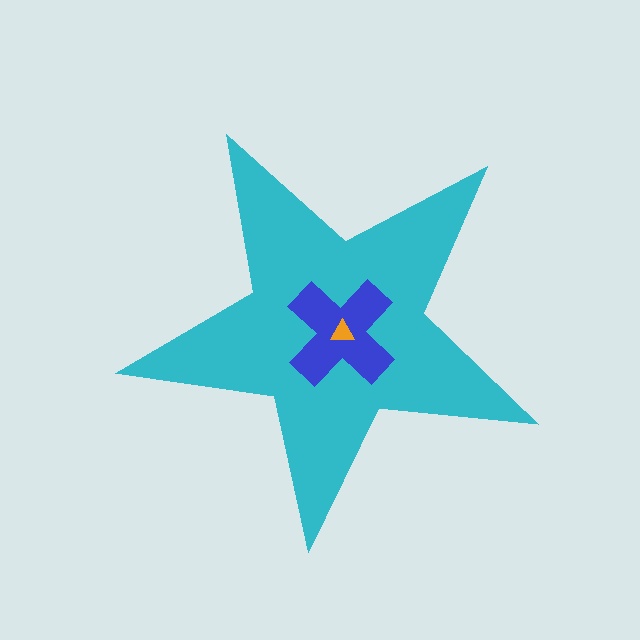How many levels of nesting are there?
3.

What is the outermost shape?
The cyan star.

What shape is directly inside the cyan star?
The blue cross.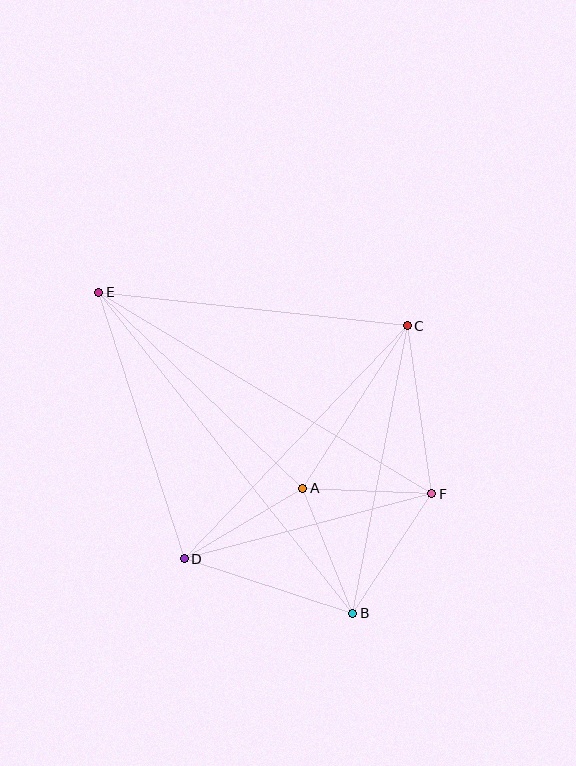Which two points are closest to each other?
Points A and F are closest to each other.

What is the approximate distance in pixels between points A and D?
The distance between A and D is approximately 138 pixels.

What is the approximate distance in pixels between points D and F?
The distance between D and F is approximately 256 pixels.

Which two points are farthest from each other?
Points B and E are farthest from each other.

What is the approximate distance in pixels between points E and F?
The distance between E and F is approximately 389 pixels.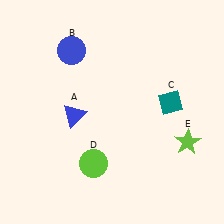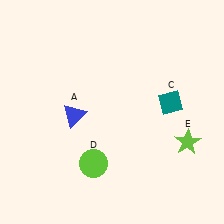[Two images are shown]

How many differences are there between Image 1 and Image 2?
There is 1 difference between the two images.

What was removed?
The blue circle (B) was removed in Image 2.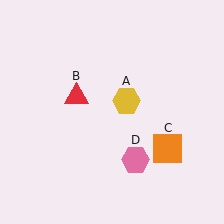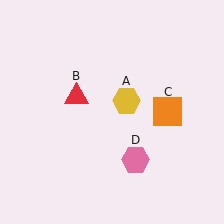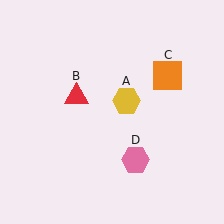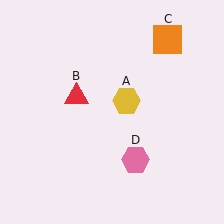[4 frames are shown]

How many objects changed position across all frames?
1 object changed position: orange square (object C).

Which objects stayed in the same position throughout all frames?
Yellow hexagon (object A) and red triangle (object B) and pink hexagon (object D) remained stationary.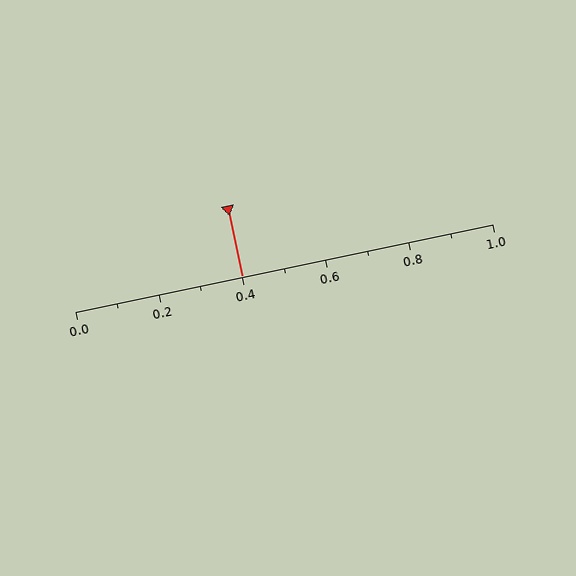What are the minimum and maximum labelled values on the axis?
The axis runs from 0.0 to 1.0.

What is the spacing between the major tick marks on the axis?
The major ticks are spaced 0.2 apart.